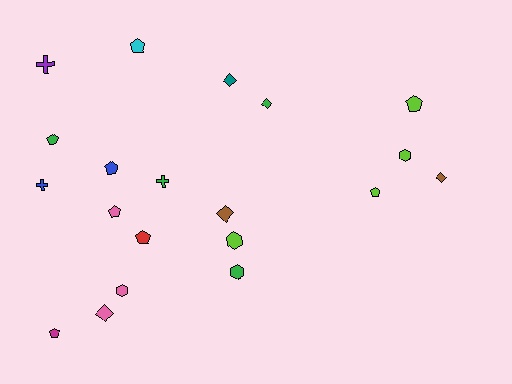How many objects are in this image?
There are 20 objects.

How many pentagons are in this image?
There are 8 pentagons.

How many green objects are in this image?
There are 4 green objects.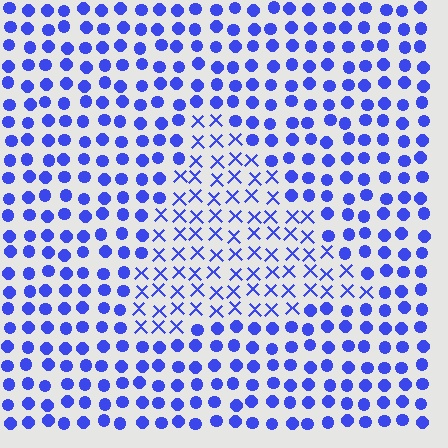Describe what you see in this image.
The image is filled with small blue elements arranged in a uniform grid. A triangle-shaped region contains X marks, while the surrounding area contains circles. The boundary is defined purely by the change in element shape.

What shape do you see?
I see a triangle.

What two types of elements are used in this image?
The image uses X marks inside the triangle region and circles outside it.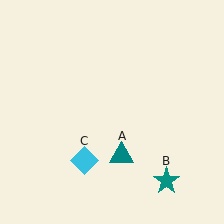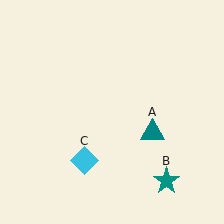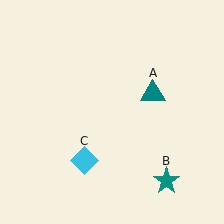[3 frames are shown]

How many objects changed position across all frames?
1 object changed position: teal triangle (object A).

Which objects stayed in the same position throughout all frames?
Teal star (object B) and cyan diamond (object C) remained stationary.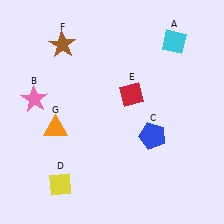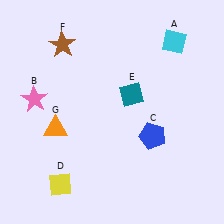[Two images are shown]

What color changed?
The diamond (E) changed from red in Image 1 to teal in Image 2.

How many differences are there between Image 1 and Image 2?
There is 1 difference between the two images.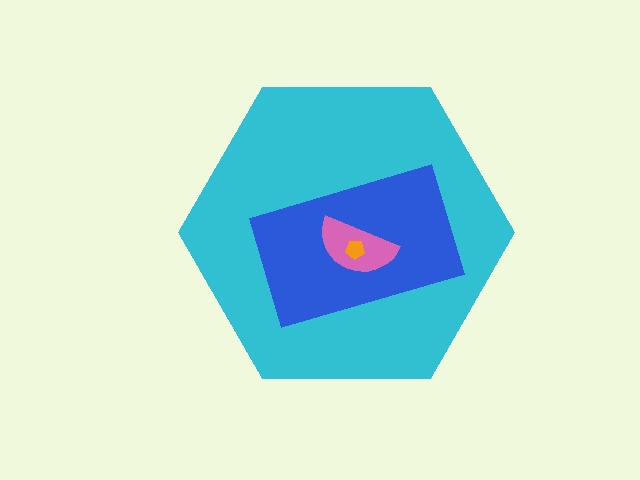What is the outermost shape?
The cyan hexagon.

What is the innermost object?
The orange pentagon.